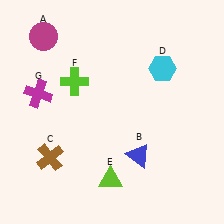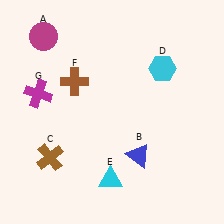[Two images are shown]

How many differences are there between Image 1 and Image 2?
There are 2 differences between the two images.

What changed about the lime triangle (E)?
In Image 1, E is lime. In Image 2, it changed to cyan.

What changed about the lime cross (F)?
In Image 1, F is lime. In Image 2, it changed to brown.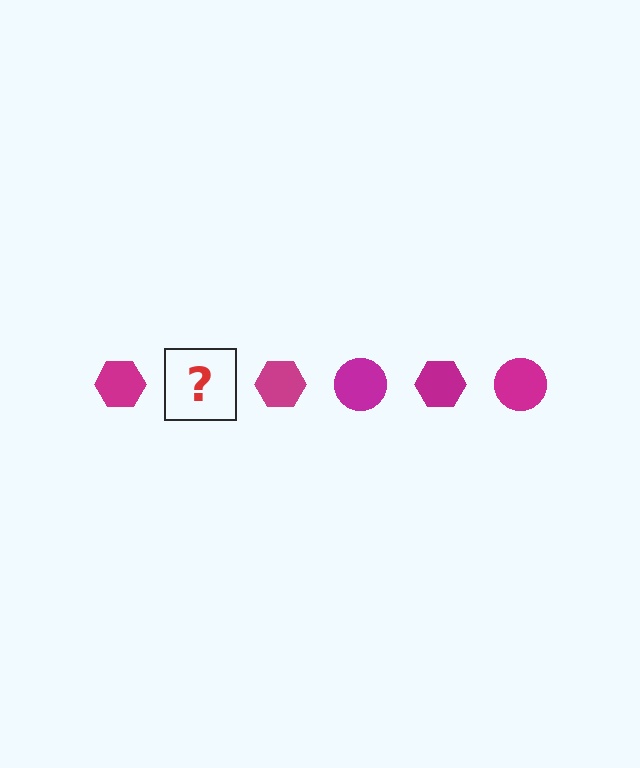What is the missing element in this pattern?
The missing element is a magenta circle.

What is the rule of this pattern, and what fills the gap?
The rule is that the pattern cycles through hexagon, circle shapes in magenta. The gap should be filled with a magenta circle.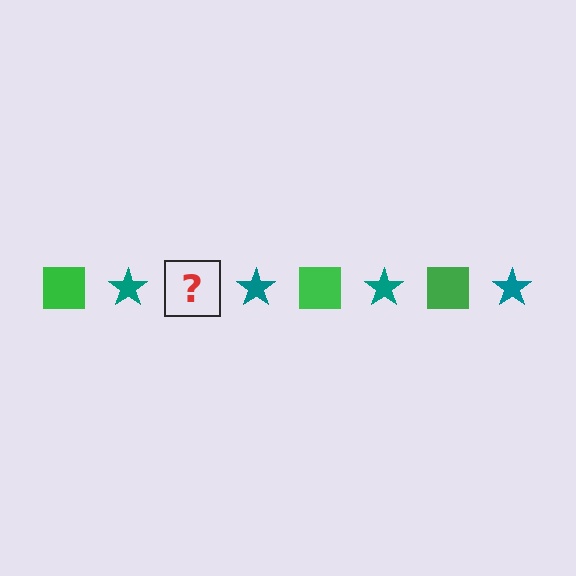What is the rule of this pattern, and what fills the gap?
The rule is that the pattern alternates between green square and teal star. The gap should be filled with a green square.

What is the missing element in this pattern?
The missing element is a green square.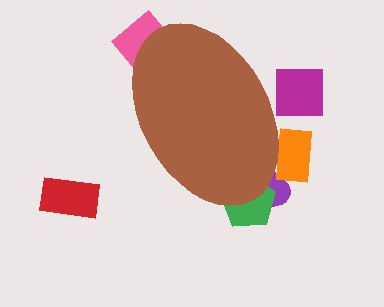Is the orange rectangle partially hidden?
Yes, the orange rectangle is partially hidden behind the brown ellipse.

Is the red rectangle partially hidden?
No, the red rectangle is fully visible.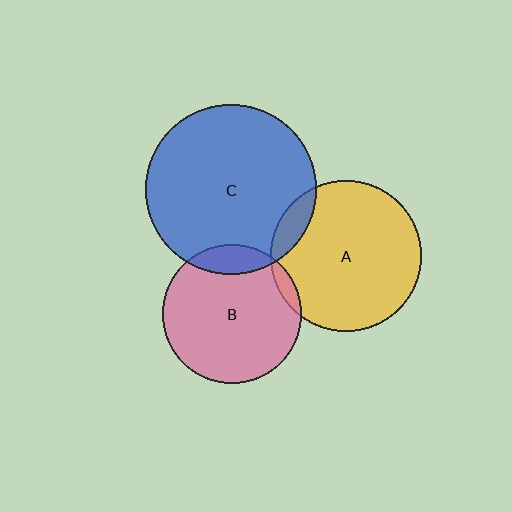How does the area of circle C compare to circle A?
Approximately 1.3 times.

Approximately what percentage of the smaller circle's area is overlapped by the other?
Approximately 10%.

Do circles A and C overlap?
Yes.